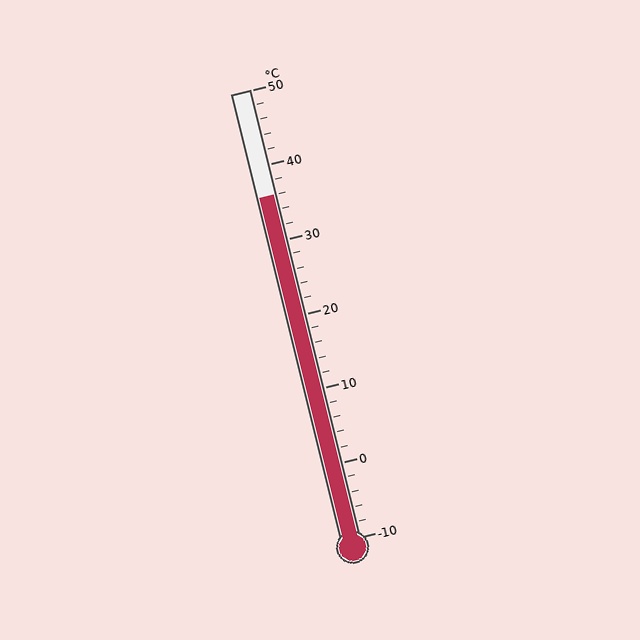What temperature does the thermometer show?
The thermometer shows approximately 36°C.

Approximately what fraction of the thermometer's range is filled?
The thermometer is filled to approximately 75% of its range.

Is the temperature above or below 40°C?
The temperature is below 40°C.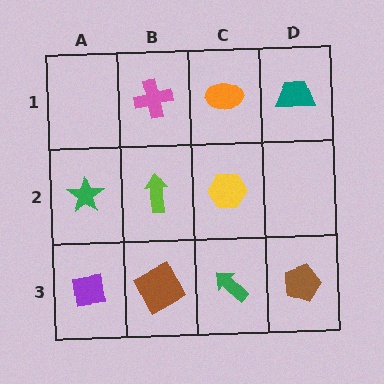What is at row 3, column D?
A brown pentagon.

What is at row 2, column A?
A green star.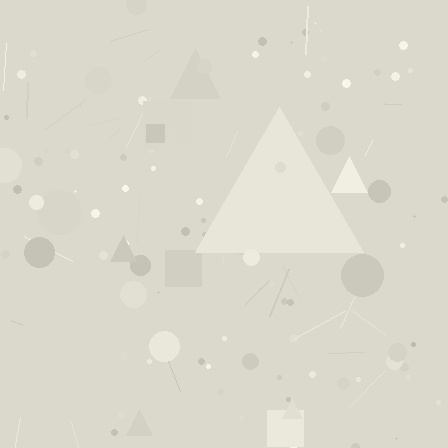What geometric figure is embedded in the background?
A triangle is embedded in the background.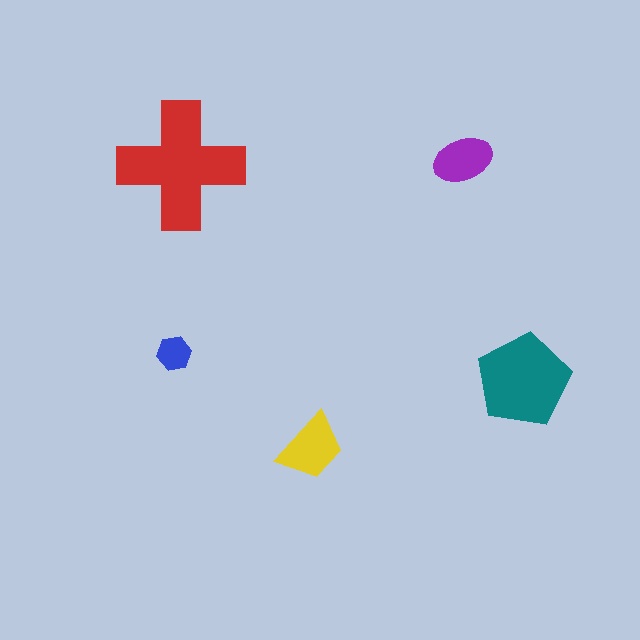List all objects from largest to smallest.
The red cross, the teal pentagon, the yellow trapezoid, the purple ellipse, the blue hexagon.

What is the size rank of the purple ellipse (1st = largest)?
4th.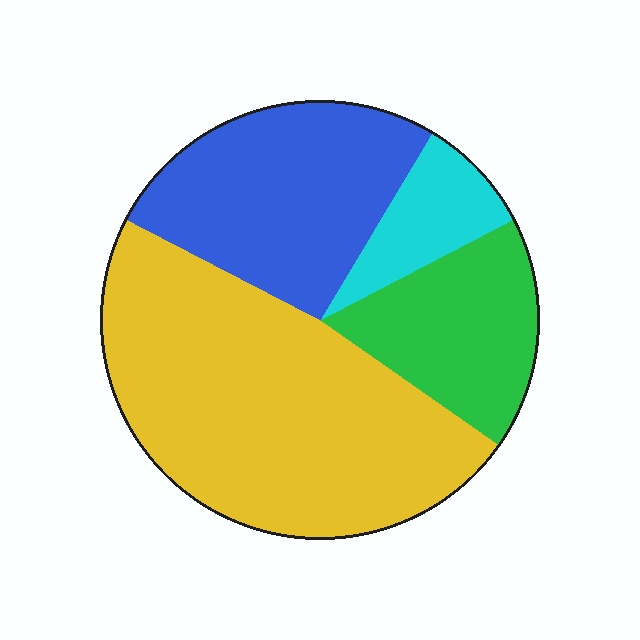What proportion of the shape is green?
Green takes up about one sixth (1/6) of the shape.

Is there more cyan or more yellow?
Yellow.